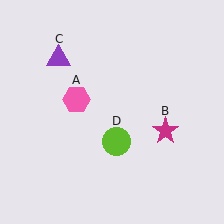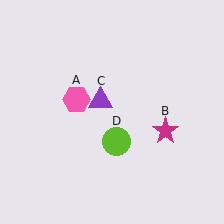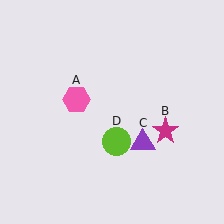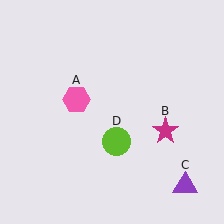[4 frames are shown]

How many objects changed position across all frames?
1 object changed position: purple triangle (object C).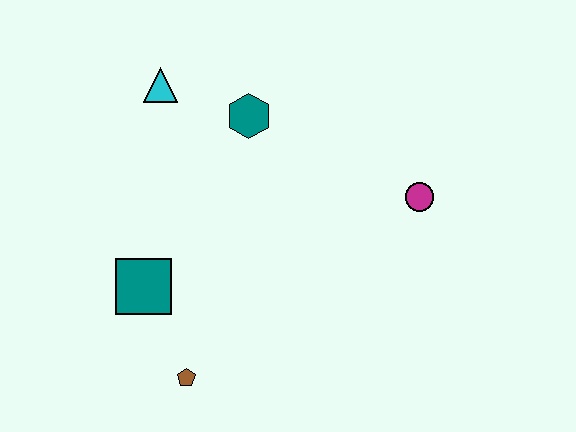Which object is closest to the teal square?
The brown pentagon is closest to the teal square.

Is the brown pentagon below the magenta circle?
Yes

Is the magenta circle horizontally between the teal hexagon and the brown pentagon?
No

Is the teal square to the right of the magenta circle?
No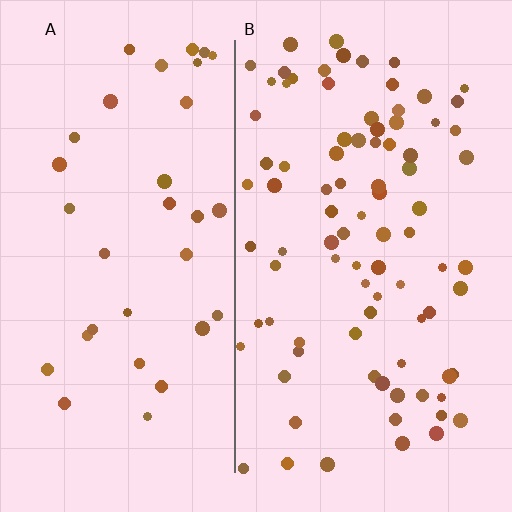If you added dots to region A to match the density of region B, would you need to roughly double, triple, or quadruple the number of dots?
Approximately triple.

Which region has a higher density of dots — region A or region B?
B (the right).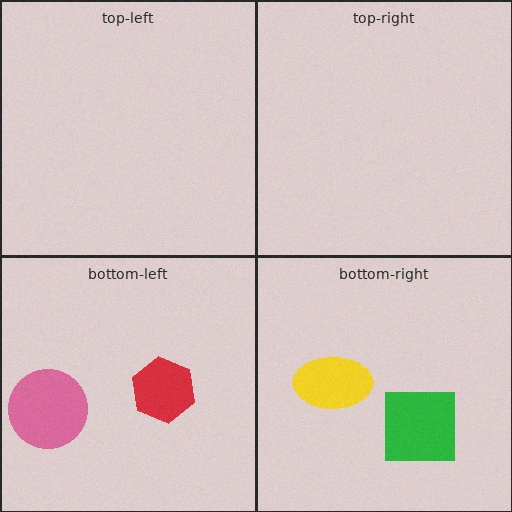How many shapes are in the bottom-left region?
2.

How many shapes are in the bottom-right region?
2.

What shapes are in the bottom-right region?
The yellow ellipse, the green square.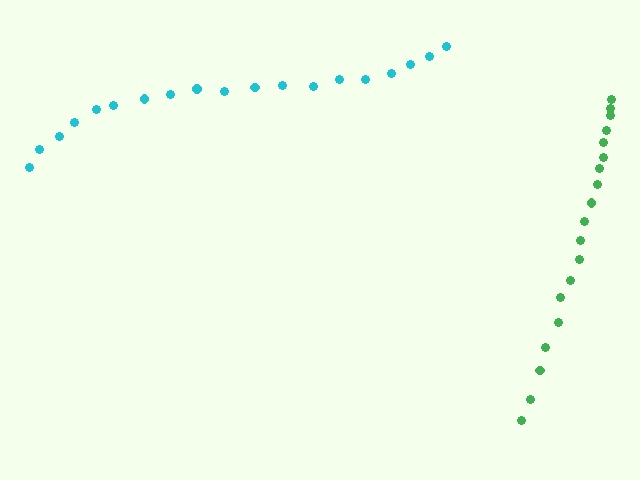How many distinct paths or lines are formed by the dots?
There are 2 distinct paths.